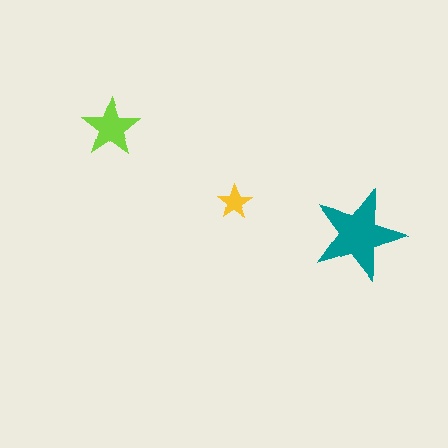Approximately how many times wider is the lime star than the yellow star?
About 1.5 times wider.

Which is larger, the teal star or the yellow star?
The teal one.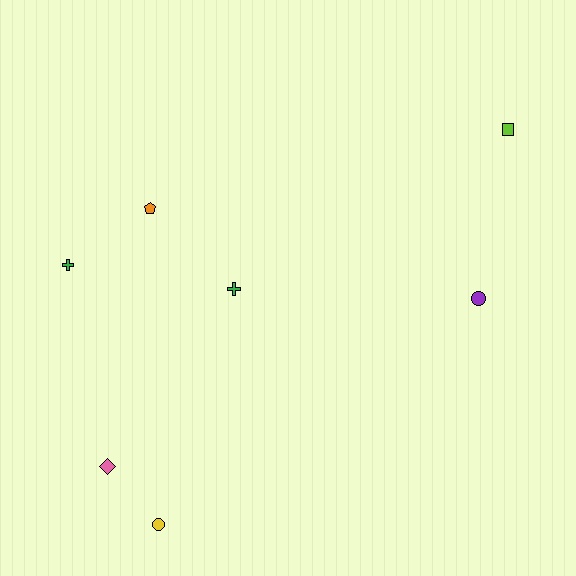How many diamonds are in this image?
There is 1 diamond.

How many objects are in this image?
There are 7 objects.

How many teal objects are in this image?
There are no teal objects.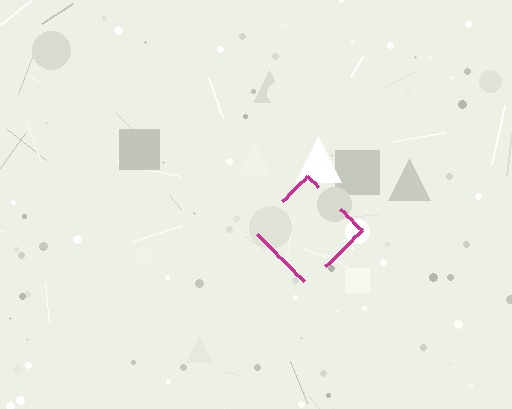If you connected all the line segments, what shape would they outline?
They would outline a diamond.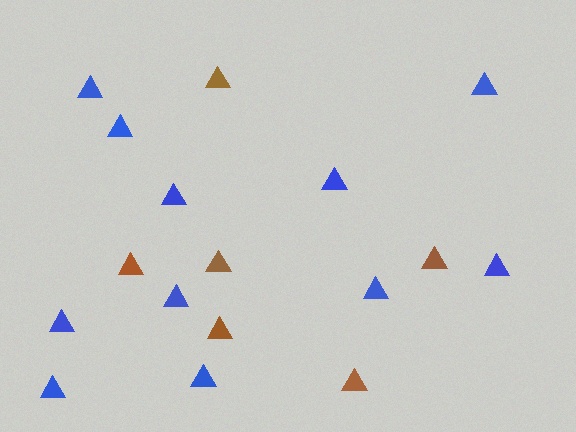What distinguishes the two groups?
There are 2 groups: one group of brown triangles (6) and one group of blue triangles (11).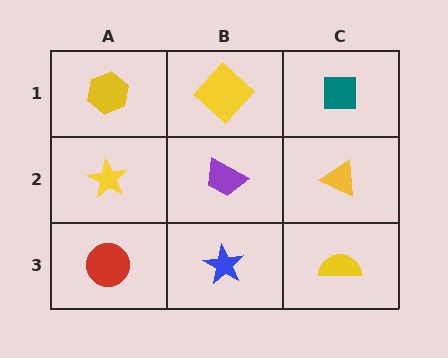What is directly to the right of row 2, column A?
A purple trapezoid.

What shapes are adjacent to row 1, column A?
A yellow star (row 2, column A), a yellow diamond (row 1, column B).